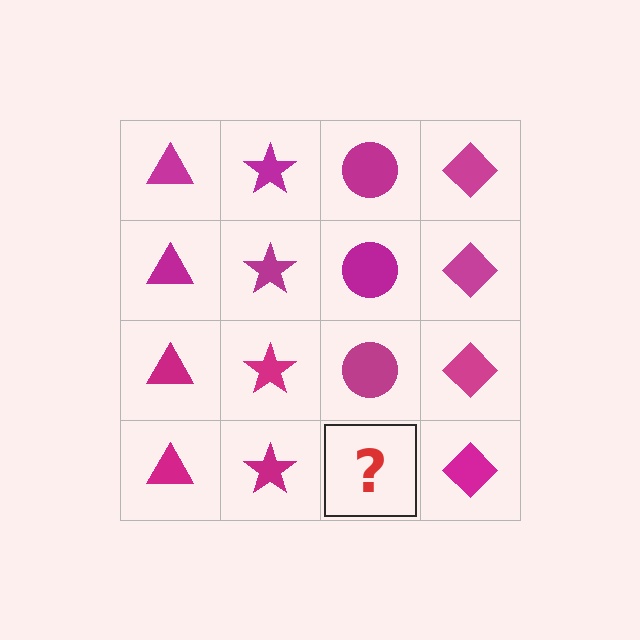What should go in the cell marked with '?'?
The missing cell should contain a magenta circle.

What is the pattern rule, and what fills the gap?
The rule is that each column has a consistent shape. The gap should be filled with a magenta circle.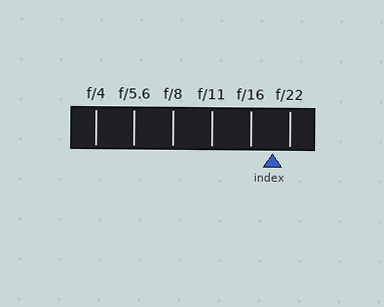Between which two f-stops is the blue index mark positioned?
The index mark is between f/16 and f/22.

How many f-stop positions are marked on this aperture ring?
There are 6 f-stop positions marked.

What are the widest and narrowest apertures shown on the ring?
The widest aperture shown is f/4 and the narrowest is f/22.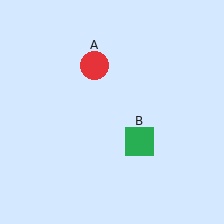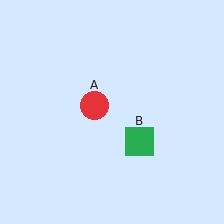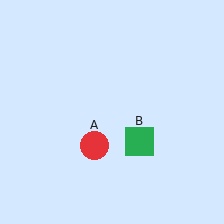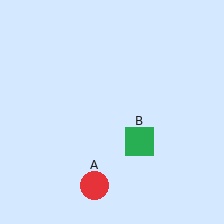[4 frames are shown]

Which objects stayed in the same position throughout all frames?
Green square (object B) remained stationary.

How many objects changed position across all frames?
1 object changed position: red circle (object A).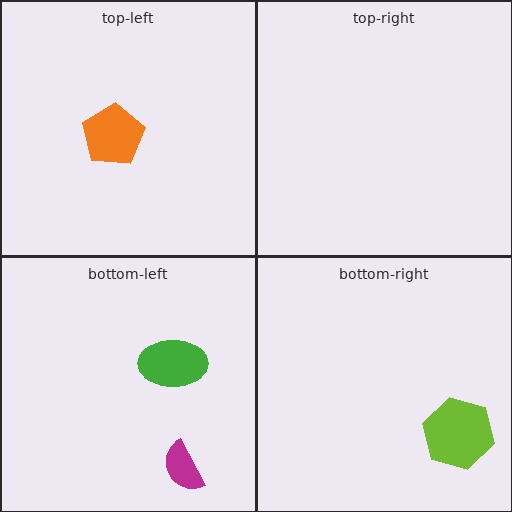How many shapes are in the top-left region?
1.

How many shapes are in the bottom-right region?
1.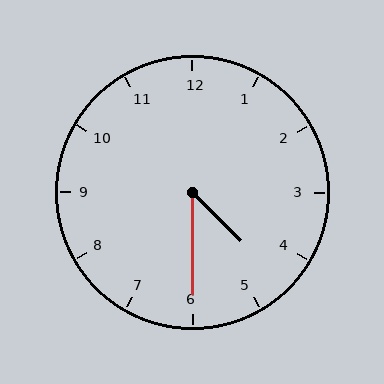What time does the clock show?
4:30.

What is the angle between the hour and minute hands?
Approximately 45 degrees.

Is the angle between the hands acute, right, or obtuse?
It is acute.